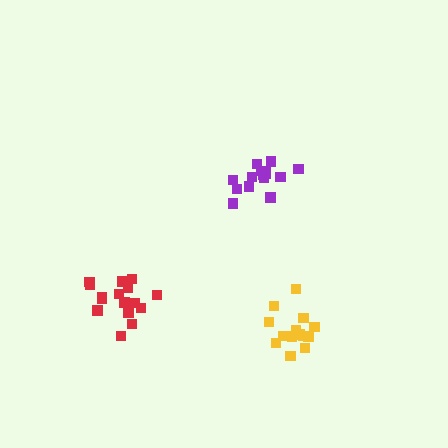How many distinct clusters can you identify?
There are 3 distinct clusters.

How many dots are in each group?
Group 1: 16 dots, Group 2: 16 dots, Group 3: 16 dots (48 total).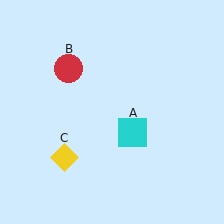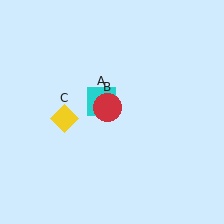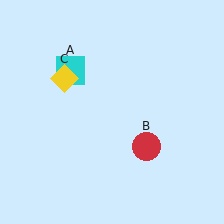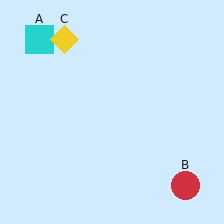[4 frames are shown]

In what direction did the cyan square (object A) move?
The cyan square (object A) moved up and to the left.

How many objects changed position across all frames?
3 objects changed position: cyan square (object A), red circle (object B), yellow diamond (object C).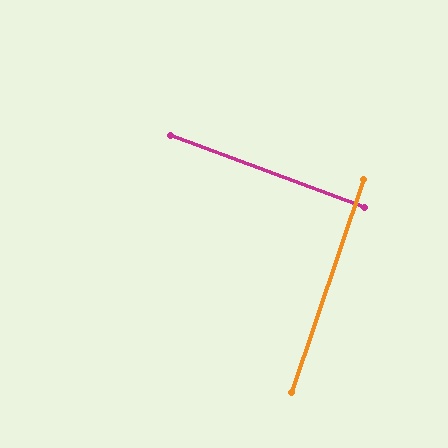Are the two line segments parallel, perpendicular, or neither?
Perpendicular — they meet at approximately 88°.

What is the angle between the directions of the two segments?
Approximately 88 degrees.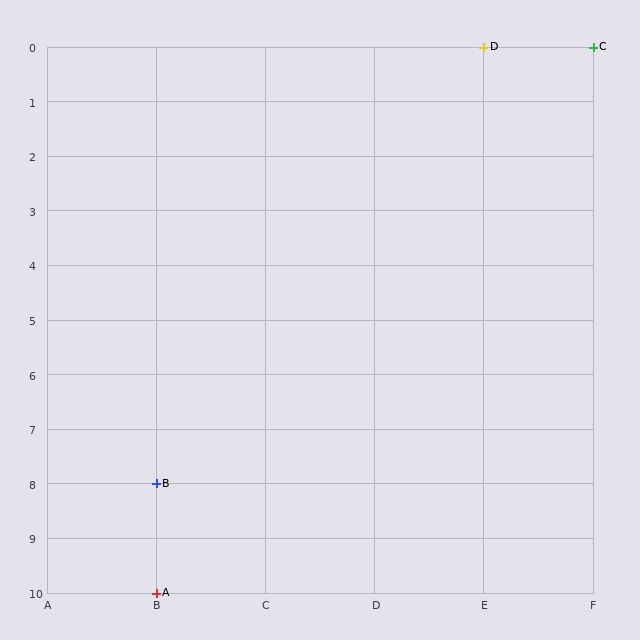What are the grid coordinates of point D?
Point D is at grid coordinates (E, 0).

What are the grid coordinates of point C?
Point C is at grid coordinates (F, 0).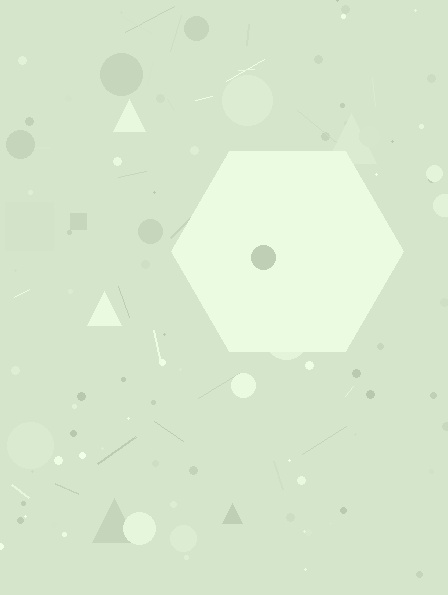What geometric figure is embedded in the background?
A hexagon is embedded in the background.